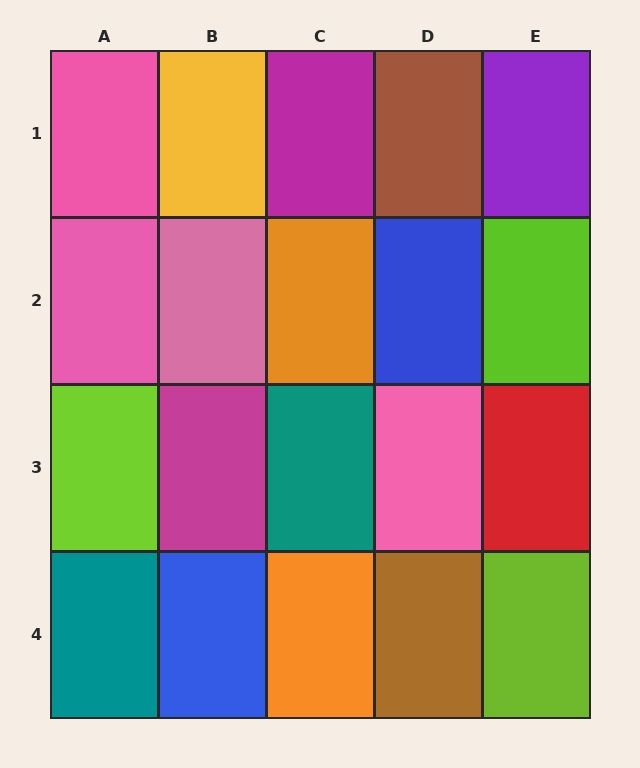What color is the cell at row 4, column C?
Orange.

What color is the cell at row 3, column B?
Magenta.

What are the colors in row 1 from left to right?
Pink, yellow, magenta, brown, purple.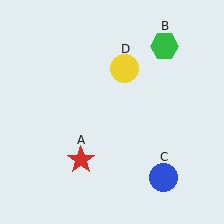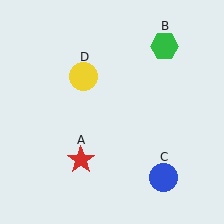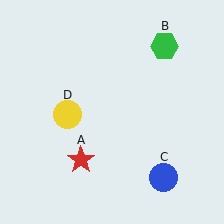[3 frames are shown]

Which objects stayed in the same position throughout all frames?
Red star (object A) and green hexagon (object B) and blue circle (object C) remained stationary.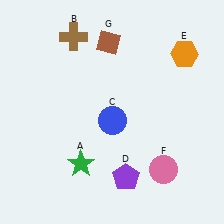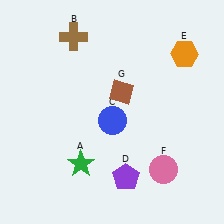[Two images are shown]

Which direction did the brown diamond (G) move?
The brown diamond (G) moved down.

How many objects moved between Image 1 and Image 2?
1 object moved between the two images.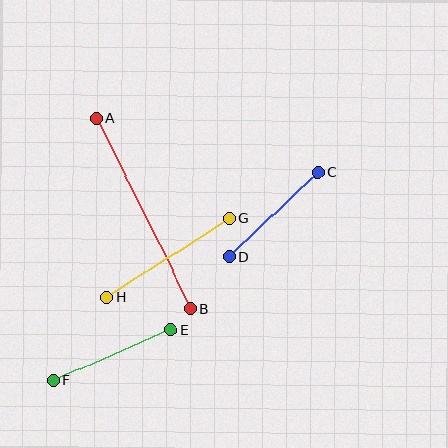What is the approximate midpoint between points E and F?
The midpoint is at approximately (112, 355) pixels.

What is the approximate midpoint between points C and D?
The midpoint is at approximately (273, 215) pixels.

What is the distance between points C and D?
The distance is approximately 122 pixels.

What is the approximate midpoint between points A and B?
The midpoint is at approximately (143, 213) pixels.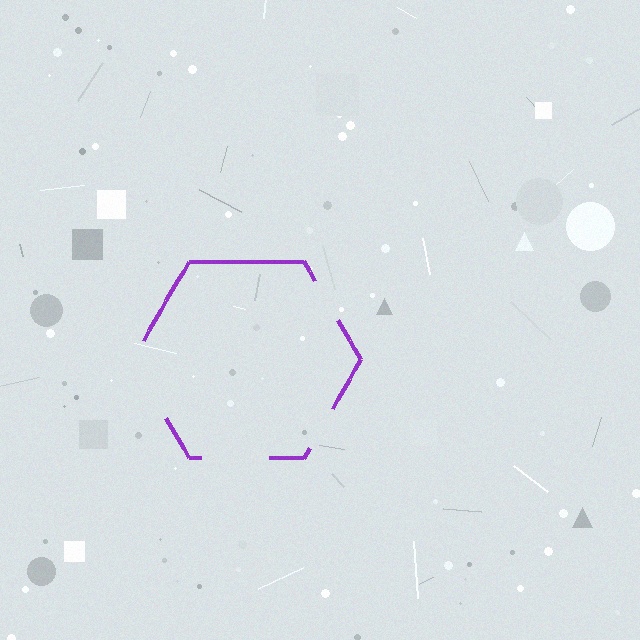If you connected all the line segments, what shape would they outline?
They would outline a hexagon.